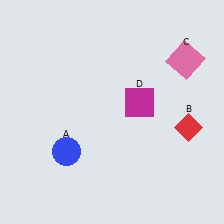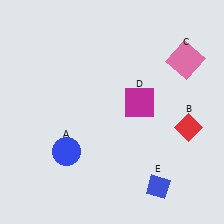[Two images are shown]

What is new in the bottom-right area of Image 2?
A blue diamond (E) was added in the bottom-right area of Image 2.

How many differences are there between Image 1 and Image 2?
There is 1 difference between the two images.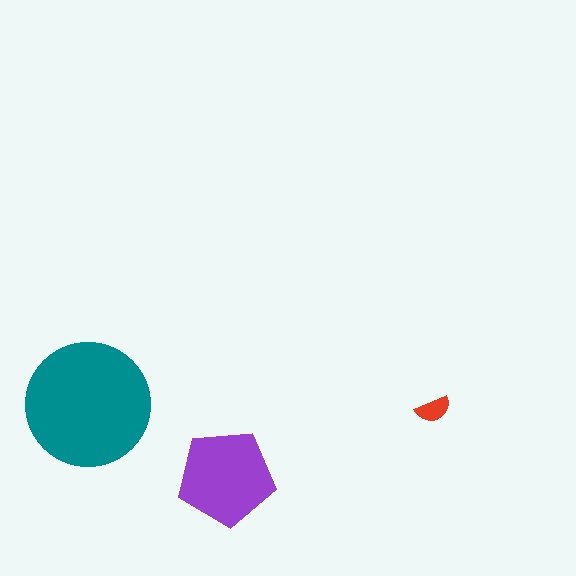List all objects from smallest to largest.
The red semicircle, the purple pentagon, the teal circle.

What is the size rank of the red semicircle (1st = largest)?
3rd.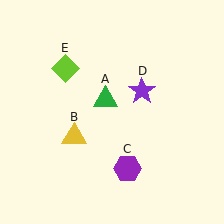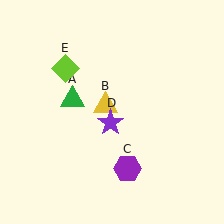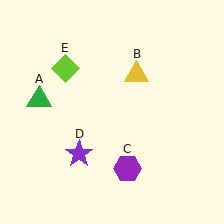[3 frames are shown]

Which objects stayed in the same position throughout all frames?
Purple hexagon (object C) and lime diamond (object E) remained stationary.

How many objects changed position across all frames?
3 objects changed position: green triangle (object A), yellow triangle (object B), purple star (object D).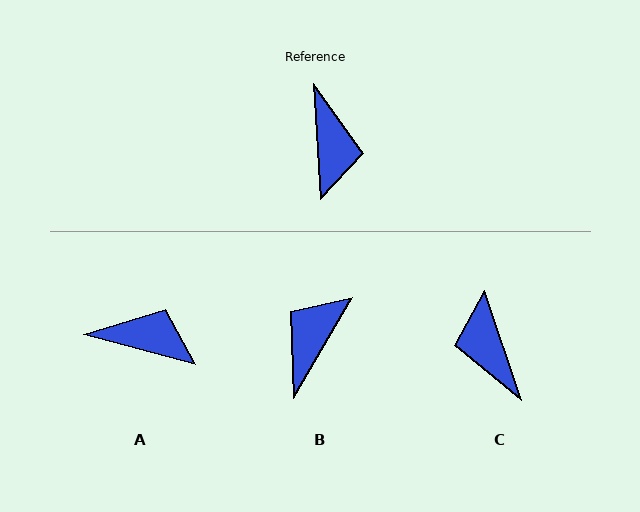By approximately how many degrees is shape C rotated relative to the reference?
Approximately 165 degrees clockwise.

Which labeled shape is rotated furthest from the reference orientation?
C, about 165 degrees away.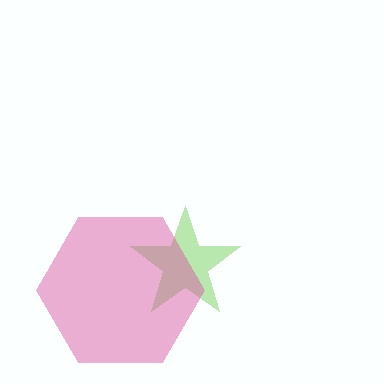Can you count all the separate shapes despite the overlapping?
Yes, there are 2 separate shapes.